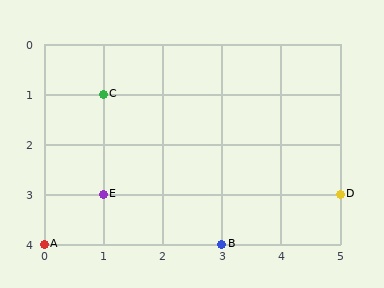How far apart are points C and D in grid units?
Points C and D are 4 columns and 2 rows apart (about 4.5 grid units diagonally).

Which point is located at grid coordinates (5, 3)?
Point D is at (5, 3).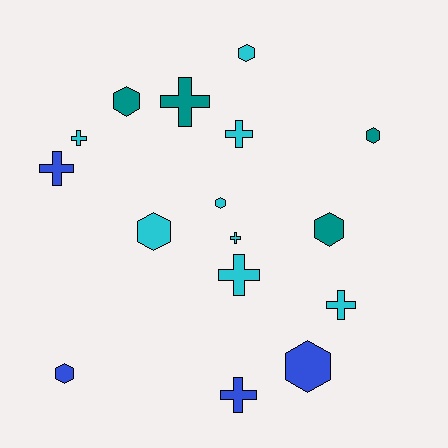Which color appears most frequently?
Cyan, with 8 objects.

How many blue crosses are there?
There are 2 blue crosses.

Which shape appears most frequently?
Hexagon, with 8 objects.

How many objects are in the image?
There are 16 objects.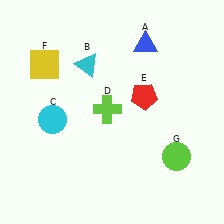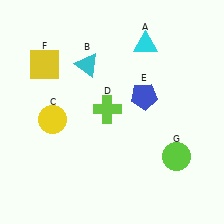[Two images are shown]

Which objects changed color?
A changed from blue to cyan. C changed from cyan to yellow. E changed from red to blue.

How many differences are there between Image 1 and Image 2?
There are 3 differences between the two images.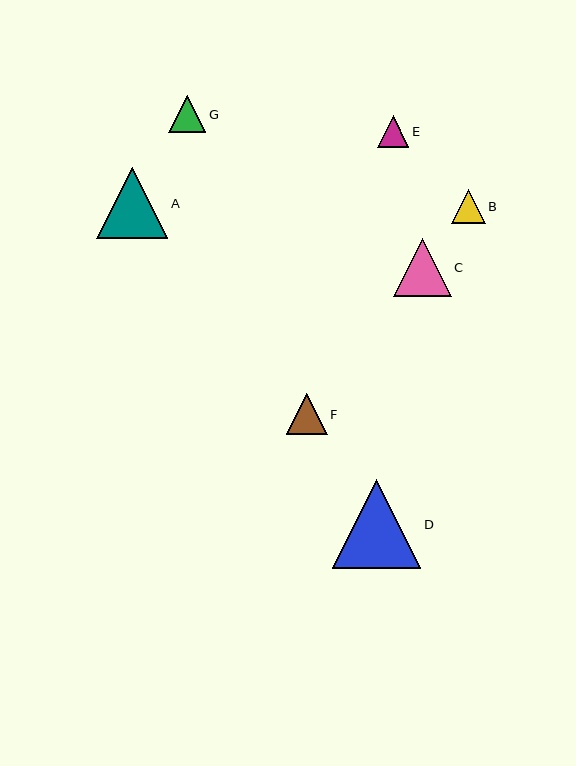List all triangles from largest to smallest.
From largest to smallest: D, A, C, F, G, B, E.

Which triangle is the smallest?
Triangle E is the smallest with a size of approximately 31 pixels.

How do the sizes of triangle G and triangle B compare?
Triangle G and triangle B are approximately the same size.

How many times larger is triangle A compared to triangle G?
Triangle A is approximately 1.9 times the size of triangle G.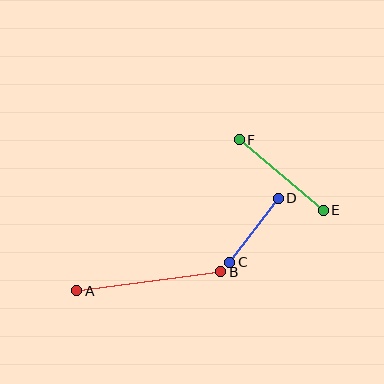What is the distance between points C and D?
The distance is approximately 80 pixels.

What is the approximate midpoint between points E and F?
The midpoint is at approximately (281, 175) pixels.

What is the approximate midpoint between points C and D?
The midpoint is at approximately (254, 230) pixels.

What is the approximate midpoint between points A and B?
The midpoint is at approximately (149, 281) pixels.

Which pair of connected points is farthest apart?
Points A and B are farthest apart.